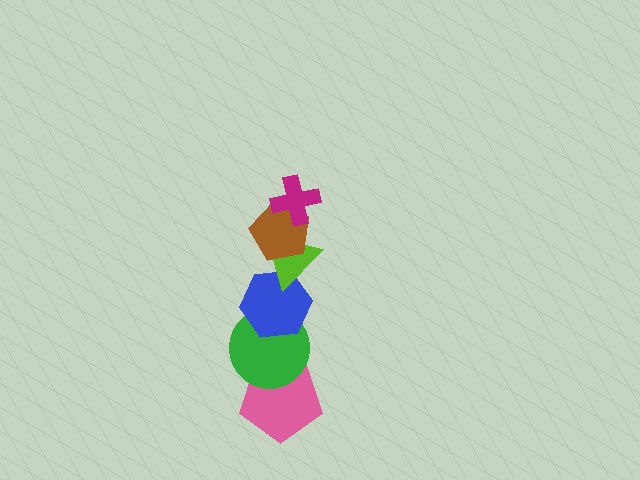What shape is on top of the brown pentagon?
The magenta cross is on top of the brown pentagon.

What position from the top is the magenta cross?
The magenta cross is 1st from the top.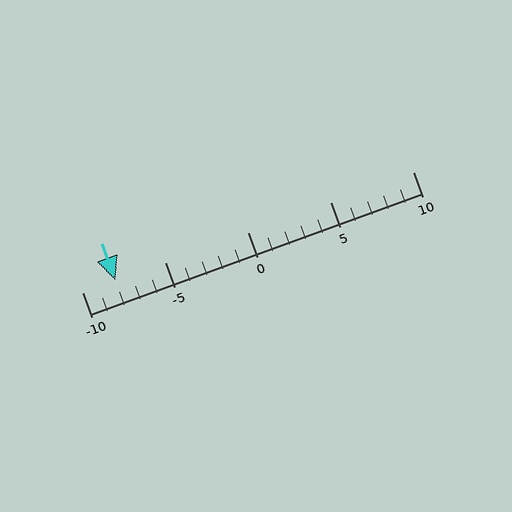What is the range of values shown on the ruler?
The ruler shows values from -10 to 10.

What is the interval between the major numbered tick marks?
The major tick marks are spaced 5 units apart.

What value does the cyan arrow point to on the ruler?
The cyan arrow points to approximately -8.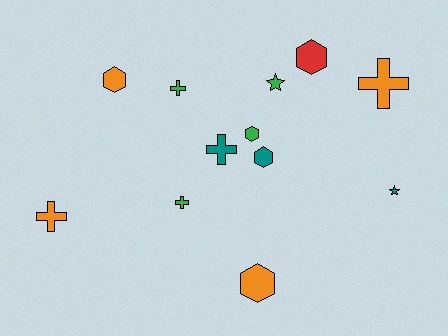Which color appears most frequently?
Orange, with 4 objects.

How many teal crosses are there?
There is 1 teal cross.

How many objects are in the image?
There are 12 objects.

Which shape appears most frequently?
Hexagon, with 5 objects.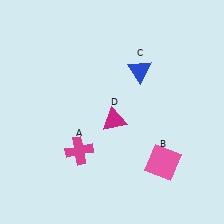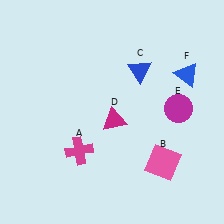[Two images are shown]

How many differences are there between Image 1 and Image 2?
There are 2 differences between the two images.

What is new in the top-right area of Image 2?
A magenta circle (E) was added in the top-right area of Image 2.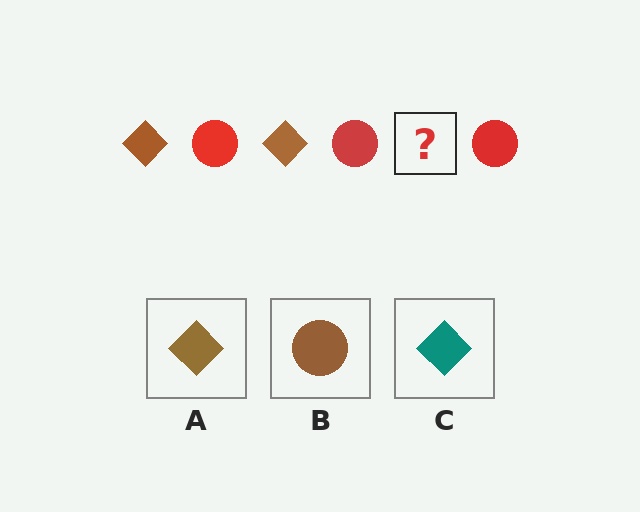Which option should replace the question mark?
Option A.